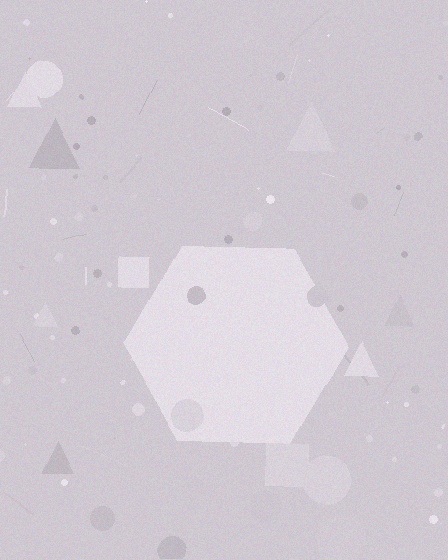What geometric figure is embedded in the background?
A hexagon is embedded in the background.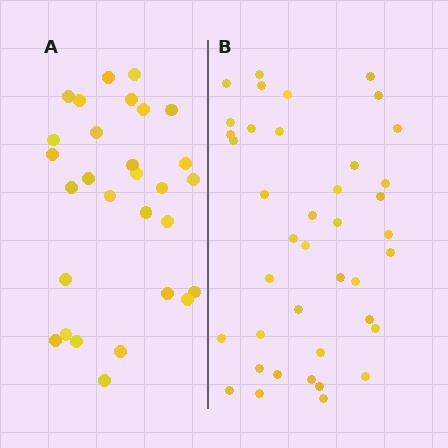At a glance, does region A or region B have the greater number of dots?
Region B (the right region) has more dots.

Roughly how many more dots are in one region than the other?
Region B has roughly 12 or so more dots than region A.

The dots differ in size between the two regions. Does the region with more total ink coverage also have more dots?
No. Region A has more total ink coverage because its dots are larger, but region B actually contains more individual dots. Total area can be misleading — the number of items is what matters here.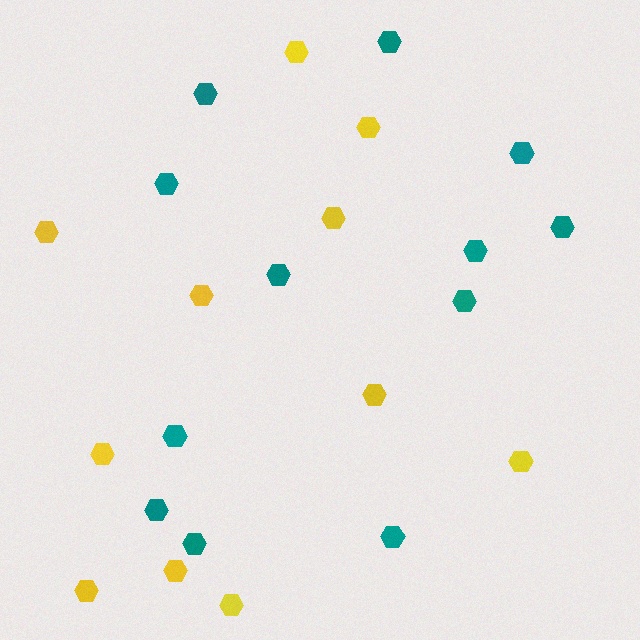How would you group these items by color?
There are 2 groups: one group of teal hexagons (12) and one group of yellow hexagons (11).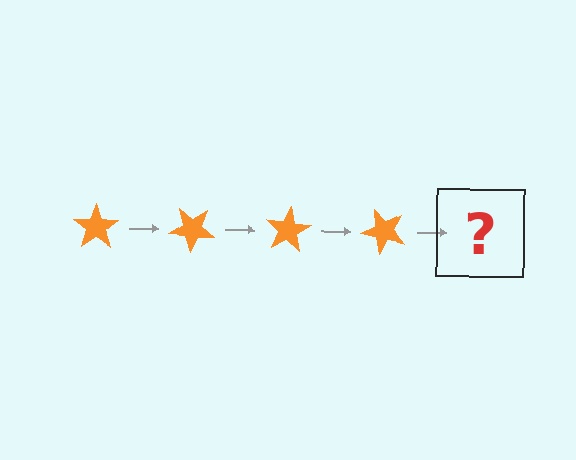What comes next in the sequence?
The next element should be an orange star rotated 160 degrees.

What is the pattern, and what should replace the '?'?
The pattern is that the star rotates 40 degrees each step. The '?' should be an orange star rotated 160 degrees.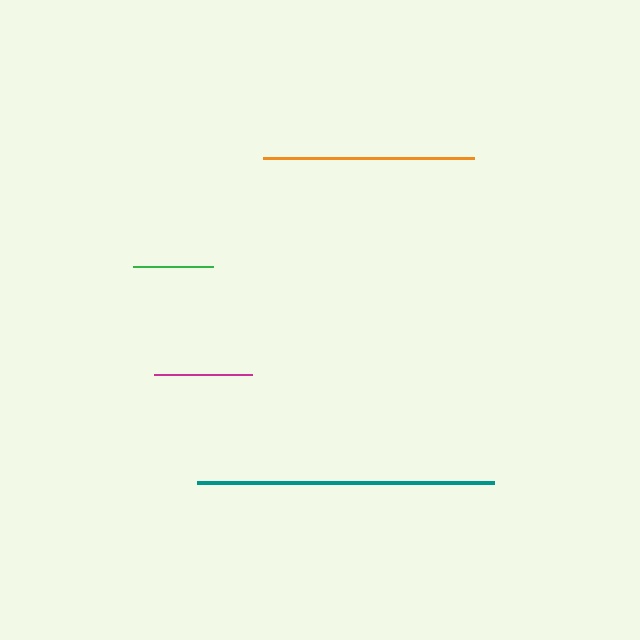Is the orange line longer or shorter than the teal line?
The teal line is longer than the orange line.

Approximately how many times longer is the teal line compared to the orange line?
The teal line is approximately 1.4 times the length of the orange line.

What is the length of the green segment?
The green segment is approximately 79 pixels long.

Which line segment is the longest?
The teal line is the longest at approximately 297 pixels.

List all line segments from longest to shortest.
From longest to shortest: teal, orange, magenta, green.